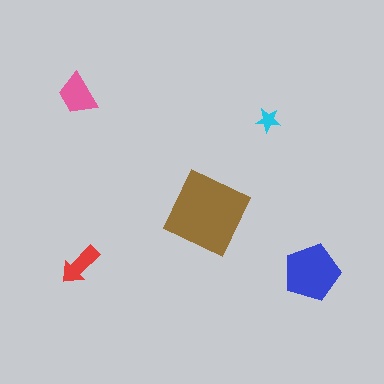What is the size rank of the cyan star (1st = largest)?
5th.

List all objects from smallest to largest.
The cyan star, the red arrow, the pink trapezoid, the blue pentagon, the brown square.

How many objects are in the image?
There are 5 objects in the image.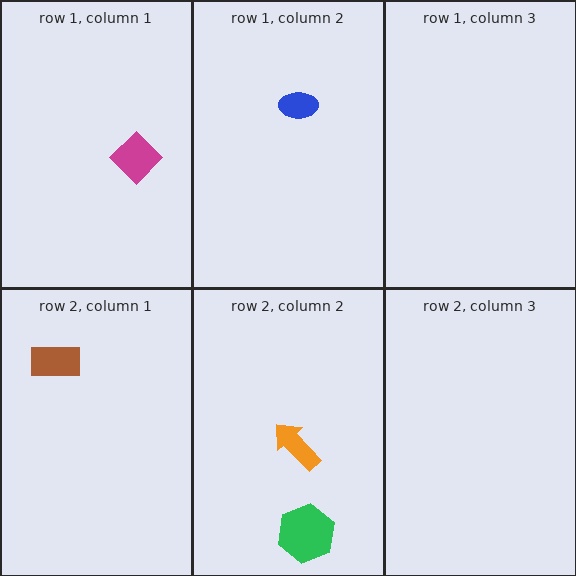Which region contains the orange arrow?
The row 2, column 2 region.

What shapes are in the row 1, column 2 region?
The blue ellipse.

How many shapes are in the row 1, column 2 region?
1.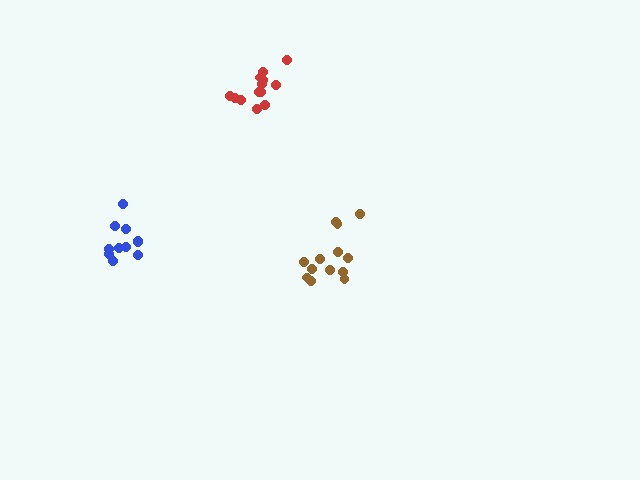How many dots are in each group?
Group 1: 13 dots, Group 2: 11 dots, Group 3: 13 dots (37 total).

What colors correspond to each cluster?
The clusters are colored: red, blue, brown.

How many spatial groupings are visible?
There are 3 spatial groupings.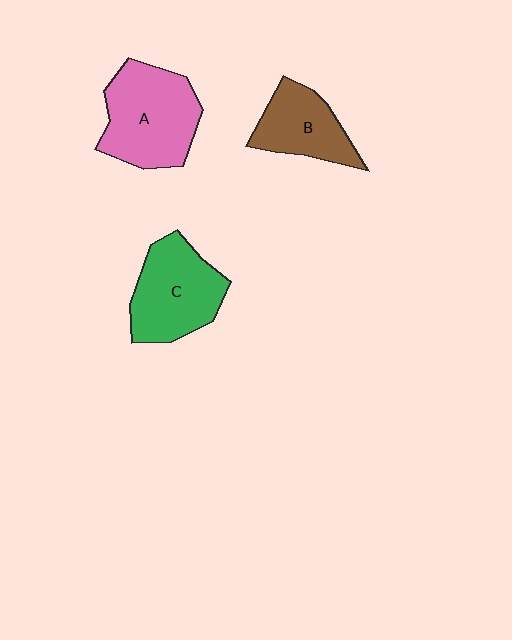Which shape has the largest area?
Shape A (pink).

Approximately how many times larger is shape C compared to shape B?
Approximately 1.3 times.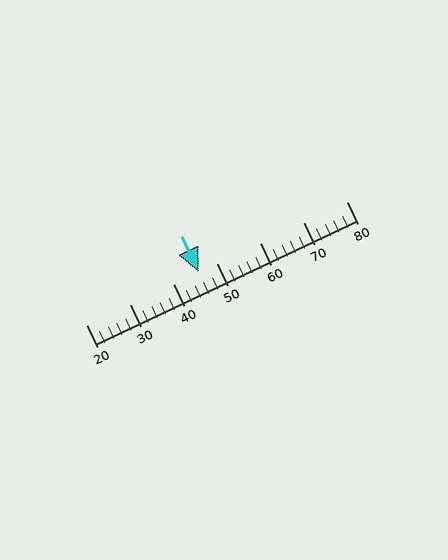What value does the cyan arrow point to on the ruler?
The cyan arrow points to approximately 46.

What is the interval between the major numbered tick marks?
The major tick marks are spaced 10 units apart.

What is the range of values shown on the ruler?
The ruler shows values from 20 to 80.